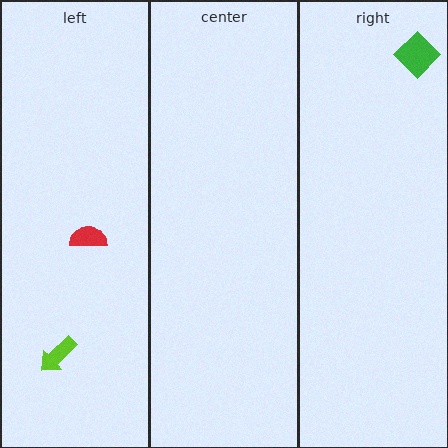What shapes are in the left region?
The red semicircle, the lime arrow.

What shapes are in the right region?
The green diamond.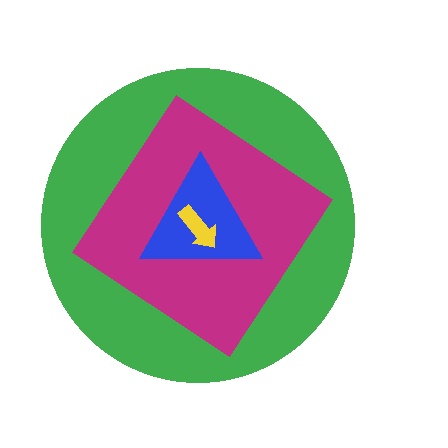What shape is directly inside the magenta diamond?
The blue triangle.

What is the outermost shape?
The green circle.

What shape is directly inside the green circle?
The magenta diamond.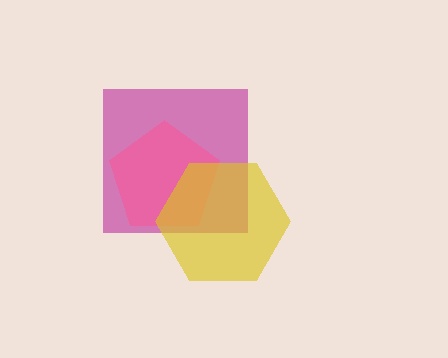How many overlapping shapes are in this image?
There are 3 overlapping shapes in the image.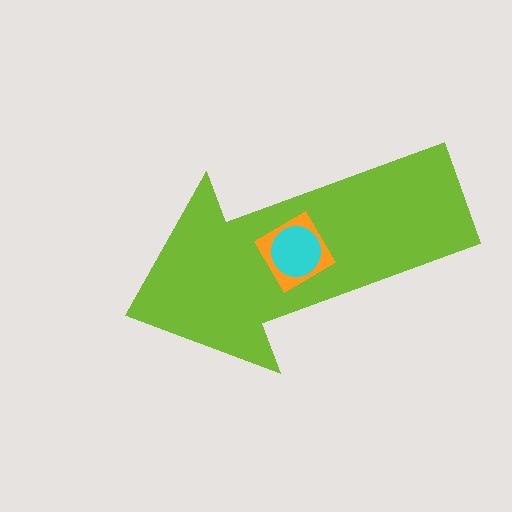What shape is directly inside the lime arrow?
The orange diamond.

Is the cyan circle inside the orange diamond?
Yes.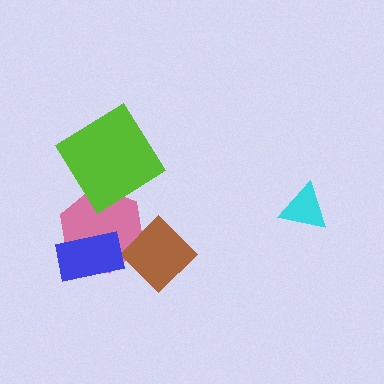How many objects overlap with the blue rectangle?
1 object overlaps with the blue rectangle.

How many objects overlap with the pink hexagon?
3 objects overlap with the pink hexagon.